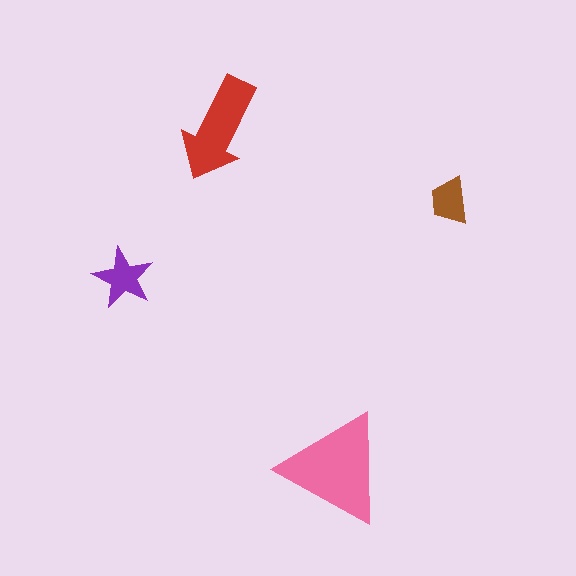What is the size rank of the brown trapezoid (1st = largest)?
4th.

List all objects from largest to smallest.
The pink triangle, the red arrow, the purple star, the brown trapezoid.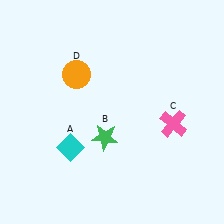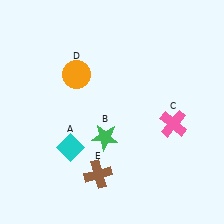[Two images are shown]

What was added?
A brown cross (E) was added in Image 2.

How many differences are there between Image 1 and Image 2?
There is 1 difference between the two images.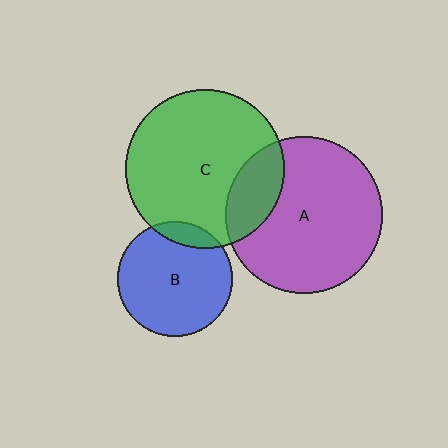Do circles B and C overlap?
Yes.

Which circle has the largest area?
Circle C (green).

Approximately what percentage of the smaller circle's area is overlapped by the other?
Approximately 10%.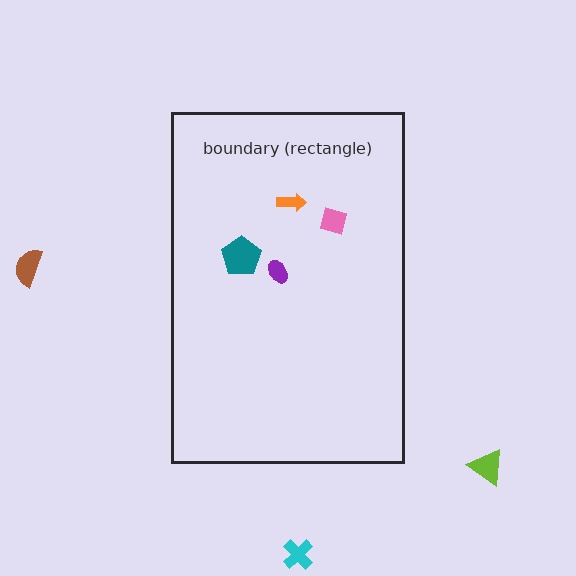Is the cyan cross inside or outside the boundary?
Outside.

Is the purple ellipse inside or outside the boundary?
Inside.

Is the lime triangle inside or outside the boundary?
Outside.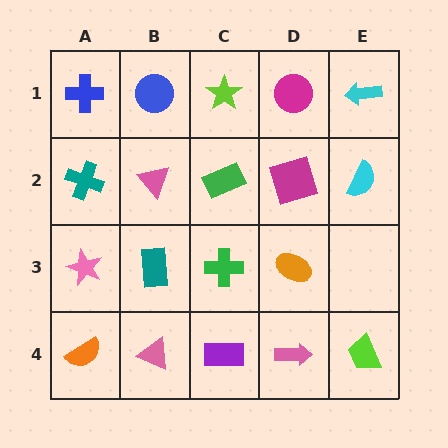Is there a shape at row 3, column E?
No, that cell is empty.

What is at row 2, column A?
A teal cross.